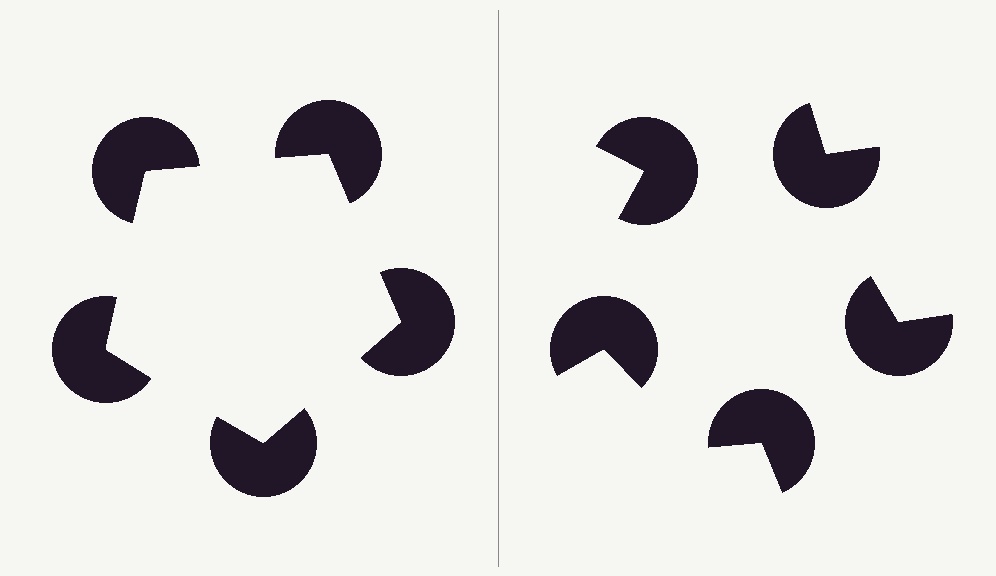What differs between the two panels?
The pac-man discs are positioned identically on both sides; only the wedge orientations differ. On the left they align to a pentagon; on the right they are misaligned.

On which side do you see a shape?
An illusory pentagon appears on the left side. On the right side the wedge cuts are rotated, so no coherent shape forms.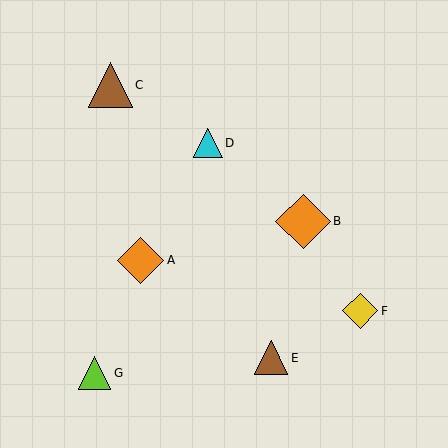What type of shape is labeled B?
Shape B is an orange diamond.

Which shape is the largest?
The orange diamond (labeled B) is the largest.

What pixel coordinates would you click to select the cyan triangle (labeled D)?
Click at (208, 143) to select the cyan triangle D.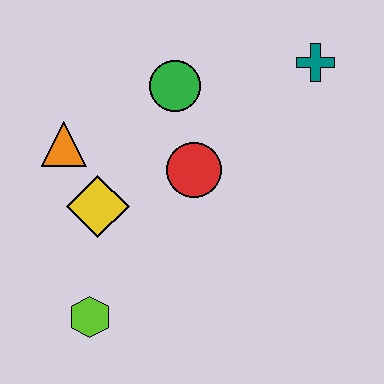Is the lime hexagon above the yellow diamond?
No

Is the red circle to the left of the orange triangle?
No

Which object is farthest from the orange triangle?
The teal cross is farthest from the orange triangle.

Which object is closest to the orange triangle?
The yellow diamond is closest to the orange triangle.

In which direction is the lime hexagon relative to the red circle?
The lime hexagon is below the red circle.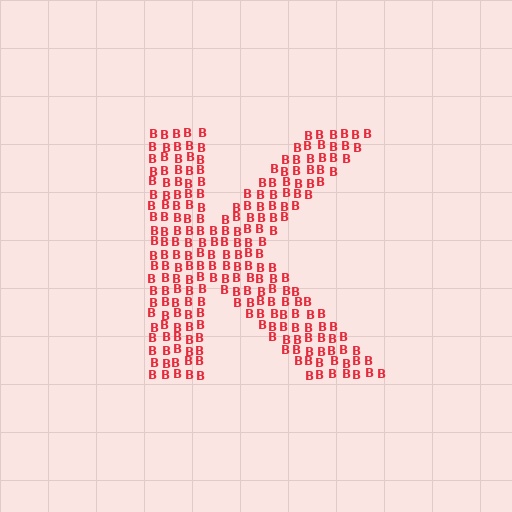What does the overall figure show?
The overall figure shows the letter K.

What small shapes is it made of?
It is made of small letter B's.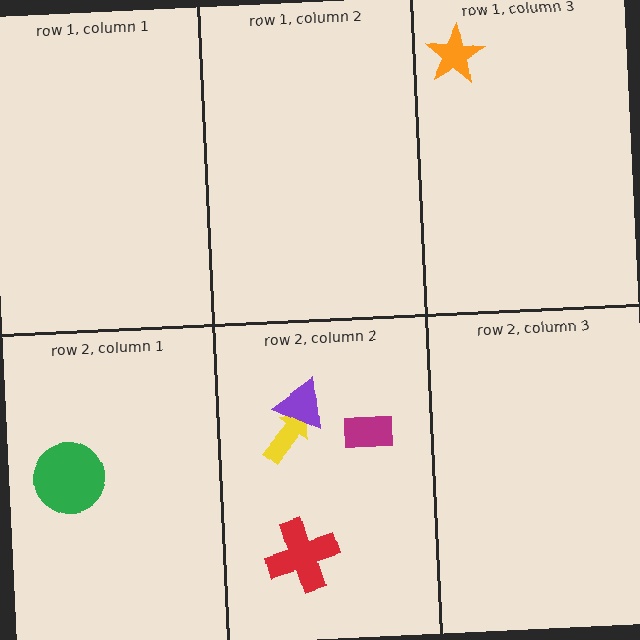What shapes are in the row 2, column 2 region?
The yellow arrow, the magenta rectangle, the red cross, the purple triangle.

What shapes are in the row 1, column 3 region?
The orange star.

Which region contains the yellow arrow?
The row 2, column 2 region.